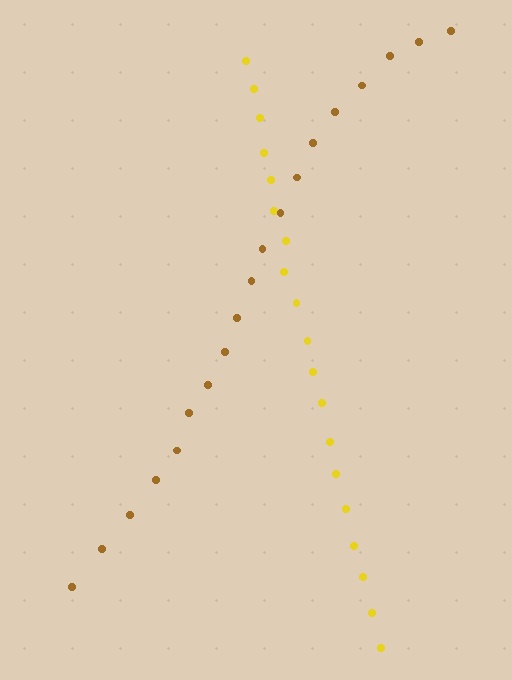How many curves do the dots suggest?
There are 2 distinct paths.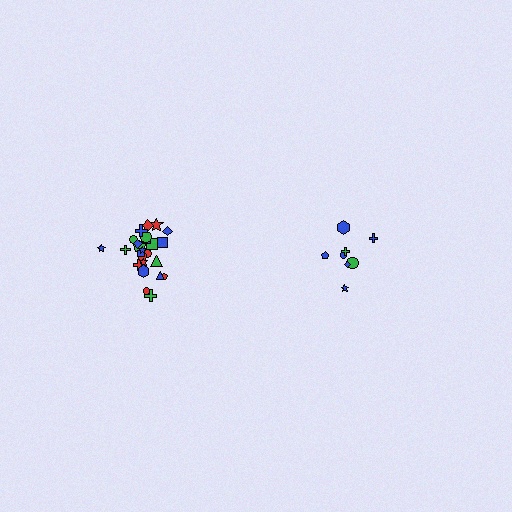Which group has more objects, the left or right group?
The left group.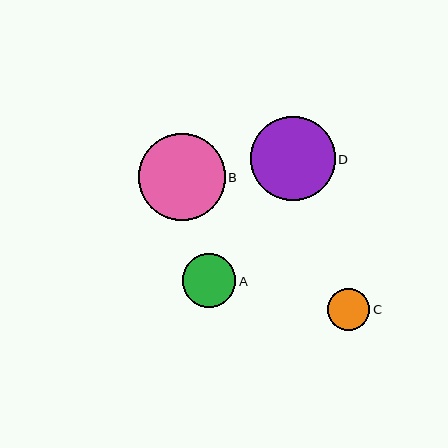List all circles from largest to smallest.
From largest to smallest: B, D, A, C.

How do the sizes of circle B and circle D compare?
Circle B and circle D are approximately the same size.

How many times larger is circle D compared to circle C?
Circle D is approximately 2.0 times the size of circle C.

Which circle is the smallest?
Circle C is the smallest with a size of approximately 42 pixels.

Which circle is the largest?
Circle B is the largest with a size of approximately 87 pixels.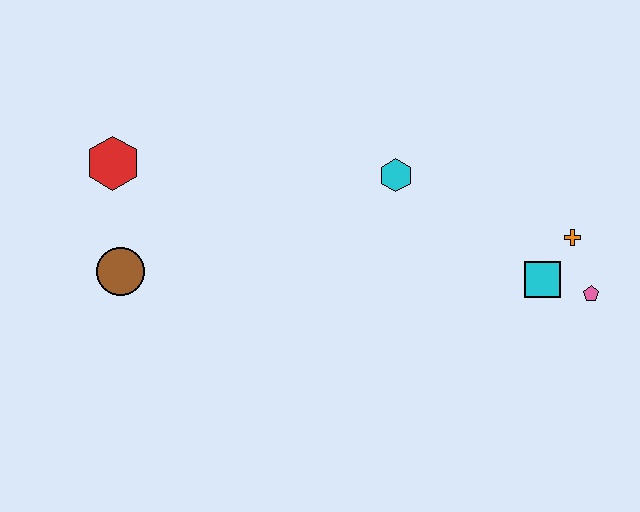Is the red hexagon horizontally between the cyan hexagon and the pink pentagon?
No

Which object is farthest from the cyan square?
The red hexagon is farthest from the cyan square.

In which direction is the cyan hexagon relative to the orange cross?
The cyan hexagon is to the left of the orange cross.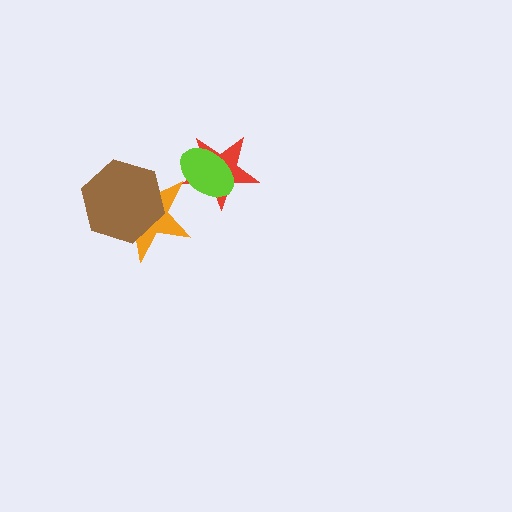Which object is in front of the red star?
The lime ellipse is in front of the red star.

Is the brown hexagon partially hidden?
No, no other shape covers it.